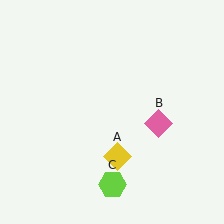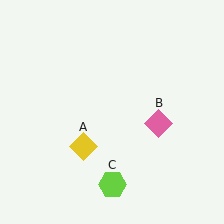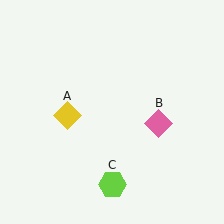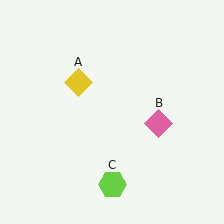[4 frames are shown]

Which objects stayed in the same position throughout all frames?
Pink diamond (object B) and lime hexagon (object C) remained stationary.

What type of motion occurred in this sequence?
The yellow diamond (object A) rotated clockwise around the center of the scene.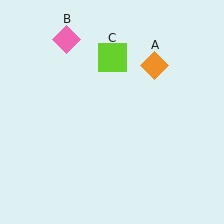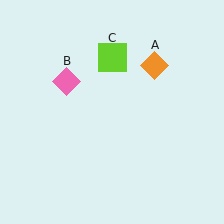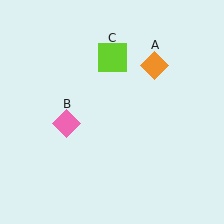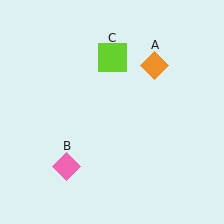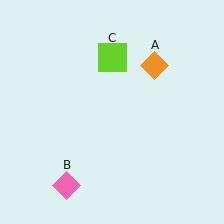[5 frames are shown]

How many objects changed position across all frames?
1 object changed position: pink diamond (object B).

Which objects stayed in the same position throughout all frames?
Orange diamond (object A) and lime square (object C) remained stationary.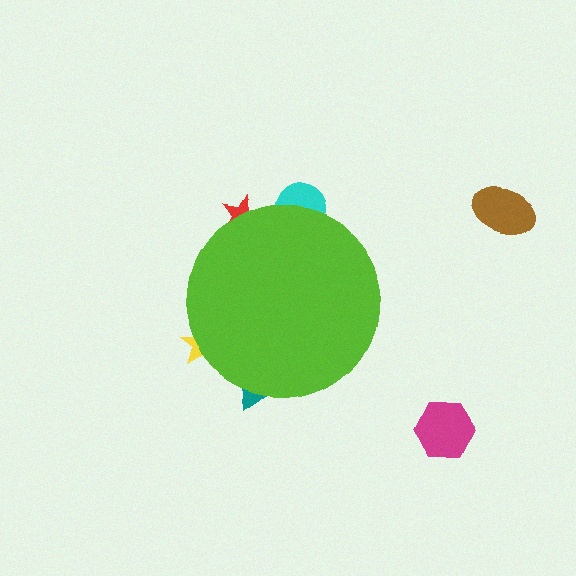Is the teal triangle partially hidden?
Yes, the teal triangle is partially hidden behind the lime circle.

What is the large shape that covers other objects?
A lime circle.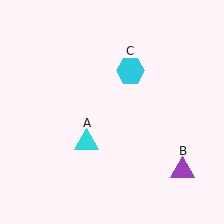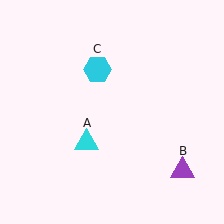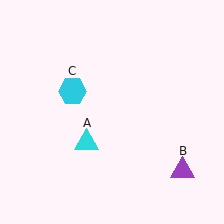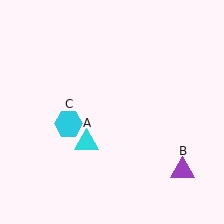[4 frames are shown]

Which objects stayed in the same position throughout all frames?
Cyan triangle (object A) and purple triangle (object B) remained stationary.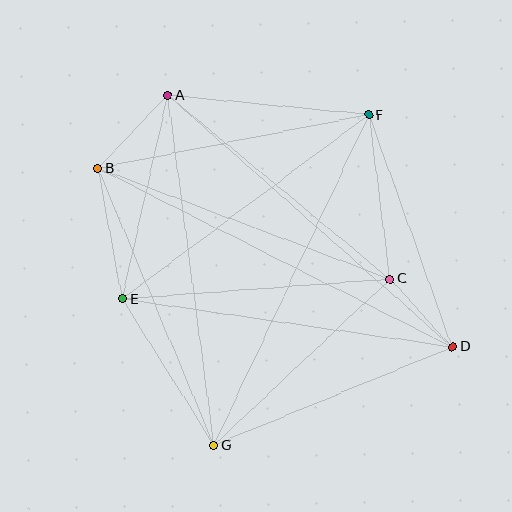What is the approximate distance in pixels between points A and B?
The distance between A and B is approximately 101 pixels.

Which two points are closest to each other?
Points C and D are closest to each other.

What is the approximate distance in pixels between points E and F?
The distance between E and F is approximately 308 pixels.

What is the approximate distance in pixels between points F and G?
The distance between F and G is approximately 365 pixels.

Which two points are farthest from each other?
Points B and D are farthest from each other.